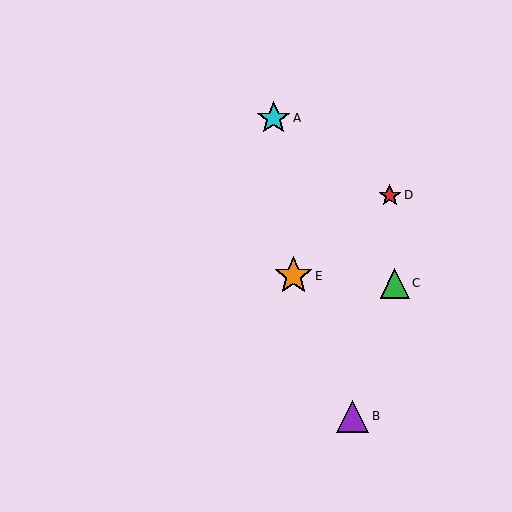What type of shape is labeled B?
Shape B is a purple triangle.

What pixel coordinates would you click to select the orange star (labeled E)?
Click at (293, 276) to select the orange star E.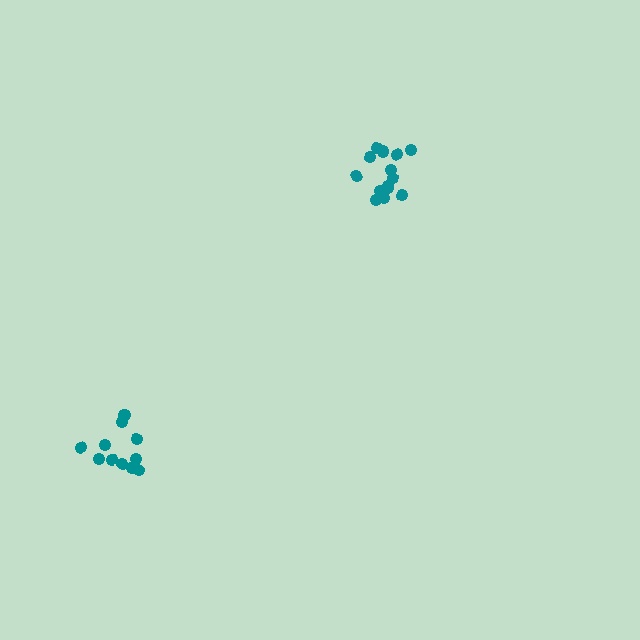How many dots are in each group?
Group 1: 14 dots, Group 2: 11 dots (25 total).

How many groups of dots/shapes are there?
There are 2 groups.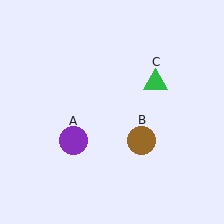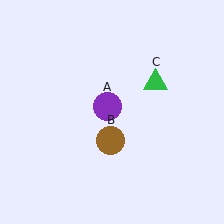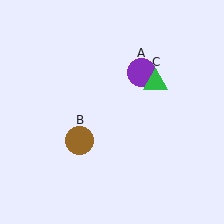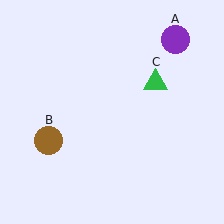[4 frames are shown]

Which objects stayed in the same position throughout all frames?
Green triangle (object C) remained stationary.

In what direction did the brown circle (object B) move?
The brown circle (object B) moved left.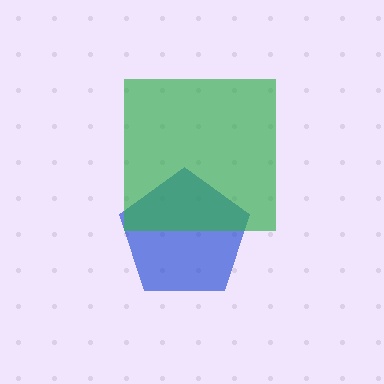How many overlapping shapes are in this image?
There are 2 overlapping shapes in the image.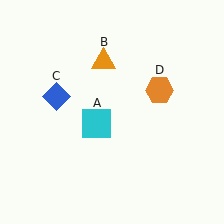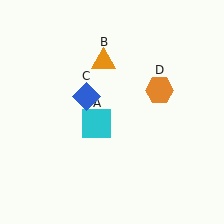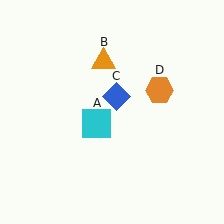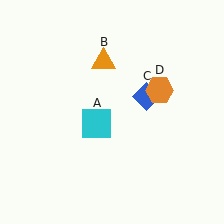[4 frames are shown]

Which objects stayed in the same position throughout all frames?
Cyan square (object A) and orange triangle (object B) and orange hexagon (object D) remained stationary.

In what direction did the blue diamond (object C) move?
The blue diamond (object C) moved right.